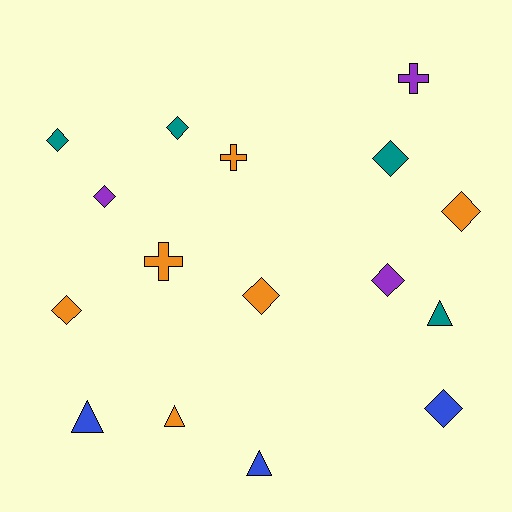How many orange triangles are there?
There is 1 orange triangle.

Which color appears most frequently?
Orange, with 6 objects.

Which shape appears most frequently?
Diamond, with 9 objects.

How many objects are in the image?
There are 16 objects.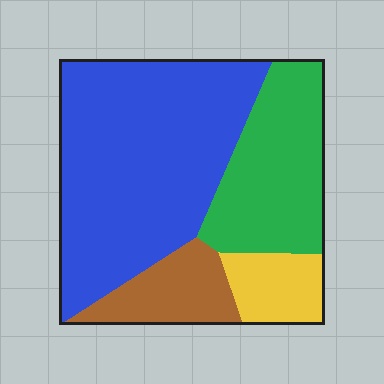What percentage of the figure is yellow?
Yellow covers 10% of the figure.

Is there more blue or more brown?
Blue.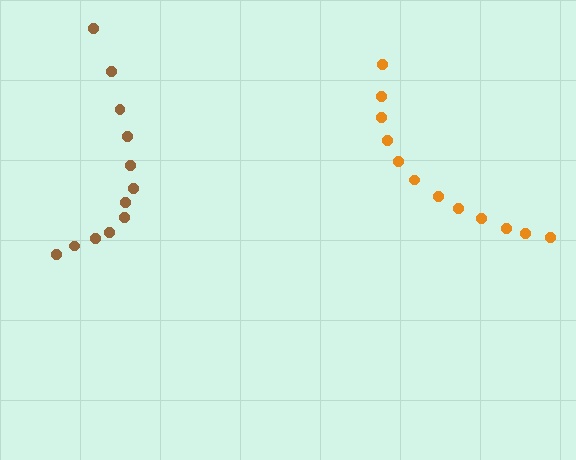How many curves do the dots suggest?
There are 2 distinct paths.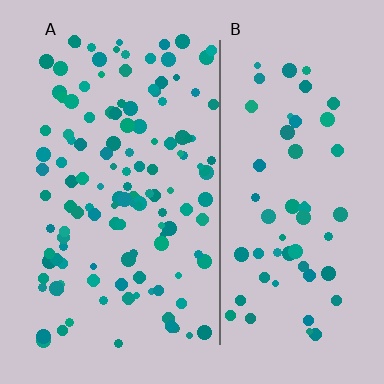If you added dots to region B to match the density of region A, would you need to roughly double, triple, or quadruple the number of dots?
Approximately double.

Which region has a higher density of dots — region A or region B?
A (the left).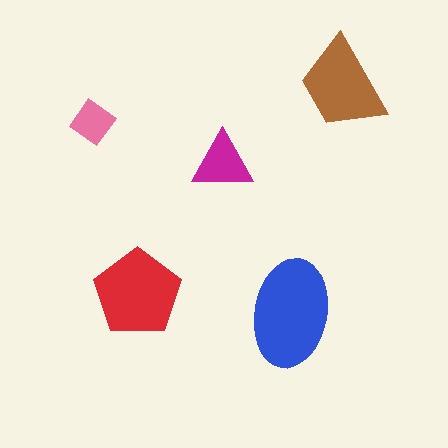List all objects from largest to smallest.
The blue ellipse, the red pentagon, the brown trapezoid, the magenta triangle, the pink diamond.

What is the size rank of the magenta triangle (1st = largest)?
4th.